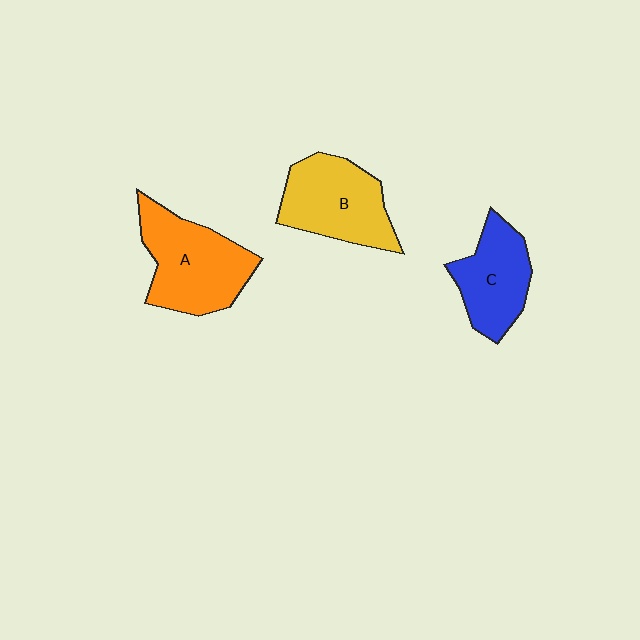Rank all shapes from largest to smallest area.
From largest to smallest: A (orange), B (yellow), C (blue).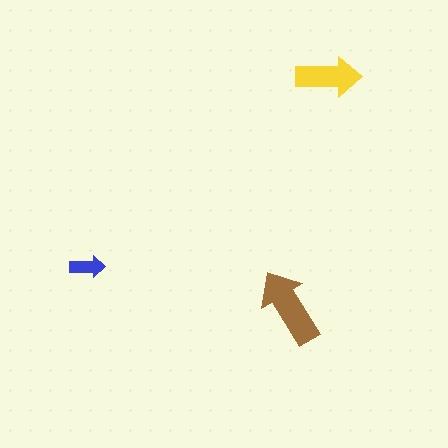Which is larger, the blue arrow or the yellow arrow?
The yellow one.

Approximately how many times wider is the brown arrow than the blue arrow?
About 2.5 times wider.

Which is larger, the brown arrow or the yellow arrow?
The brown one.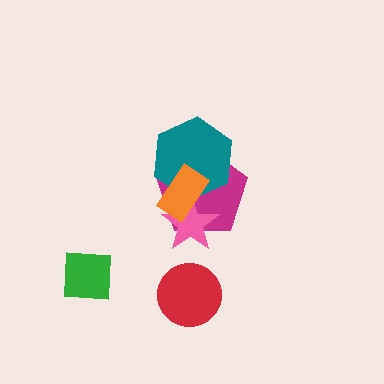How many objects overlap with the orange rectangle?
3 objects overlap with the orange rectangle.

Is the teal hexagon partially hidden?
Yes, it is partially covered by another shape.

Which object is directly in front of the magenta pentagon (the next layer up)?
The pink star is directly in front of the magenta pentagon.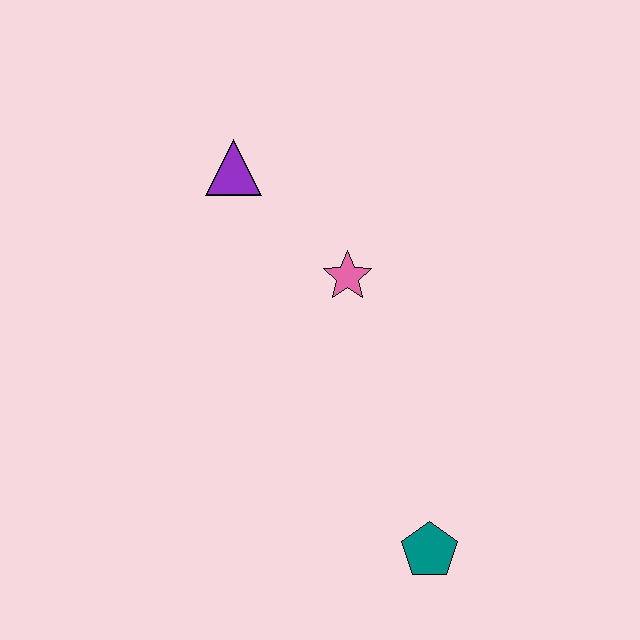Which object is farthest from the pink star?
The teal pentagon is farthest from the pink star.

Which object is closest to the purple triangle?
The pink star is closest to the purple triangle.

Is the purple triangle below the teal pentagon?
No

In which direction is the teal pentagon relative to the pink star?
The teal pentagon is below the pink star.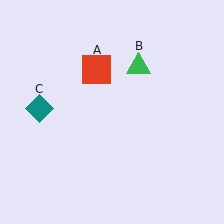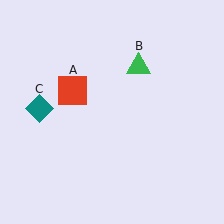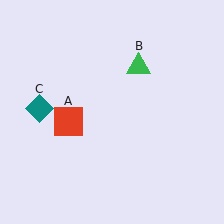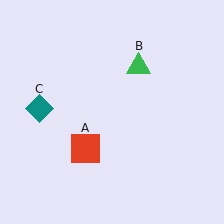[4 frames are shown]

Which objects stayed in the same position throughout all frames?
Green triangle (object B) and teal diamond (object C) remained stationary.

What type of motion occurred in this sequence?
The red square (object A) rotated counterclockwise around the center of the scene.